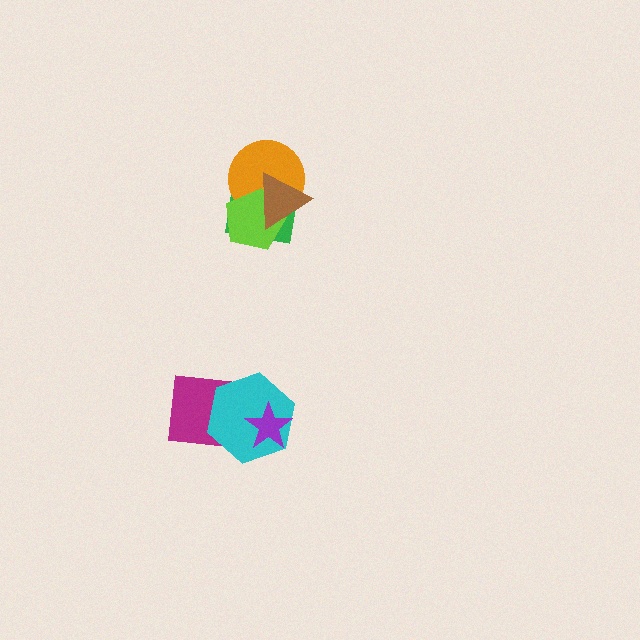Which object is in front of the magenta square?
The cyan hexagon is in front of the magenta square.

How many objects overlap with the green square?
3 objects overlap with the green square.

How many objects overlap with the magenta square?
1 object overlaps with the magenta square.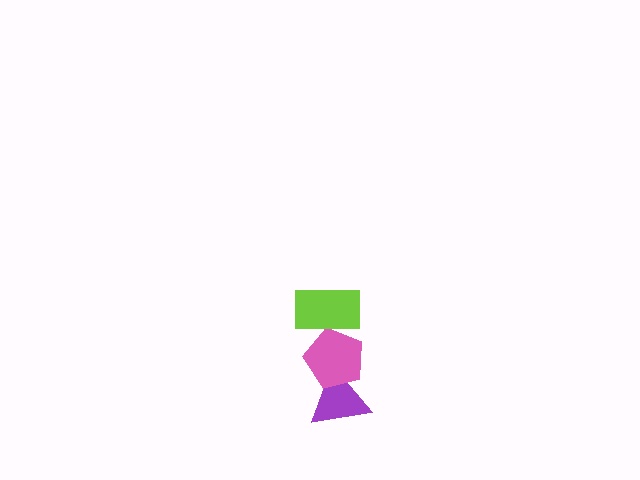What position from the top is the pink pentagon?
The pink pentagon is 2nd from the top.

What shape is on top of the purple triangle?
The pink pentagon is on top of the purple triangle.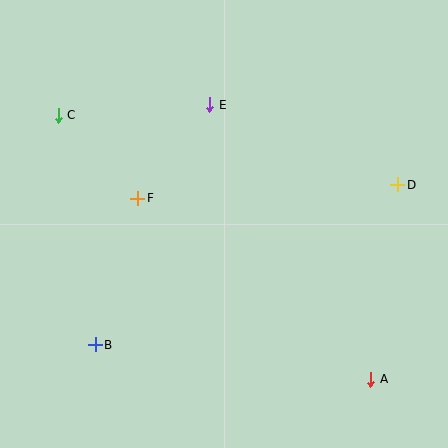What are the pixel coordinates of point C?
Point C is at (58, 115).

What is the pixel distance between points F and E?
The distance between F and E is 118 pixels.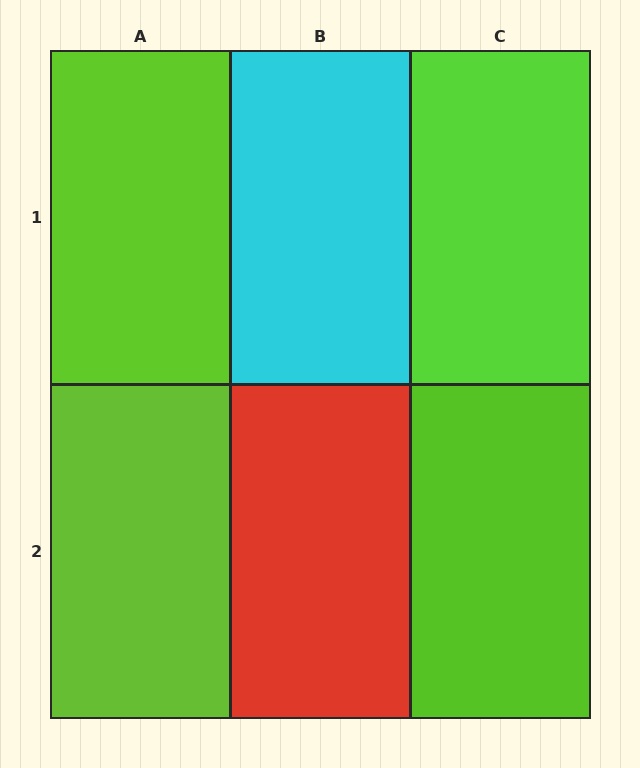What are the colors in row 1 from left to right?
Lime, cyan, lime.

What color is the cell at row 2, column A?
Lime.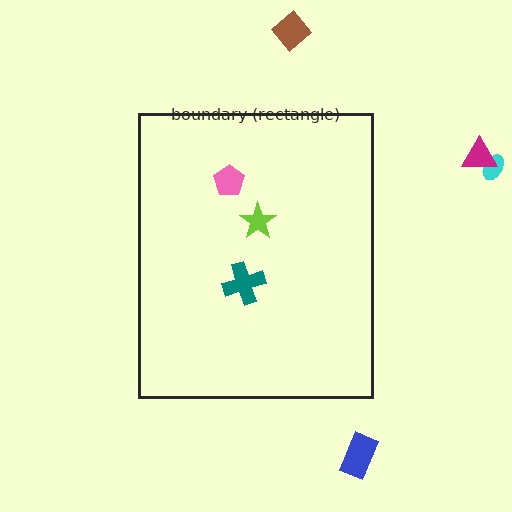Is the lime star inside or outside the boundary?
Inside.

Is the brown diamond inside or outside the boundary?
Outside.